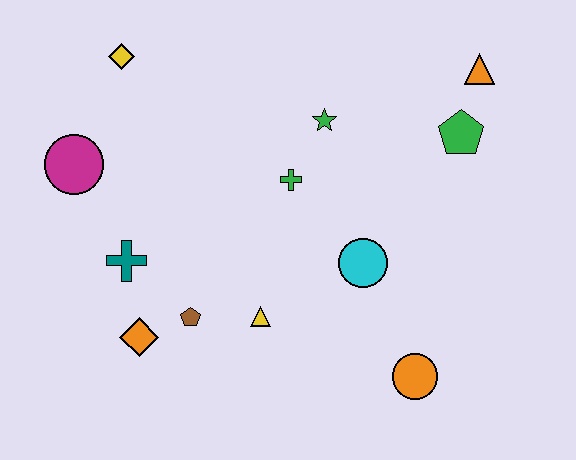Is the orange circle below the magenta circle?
Yes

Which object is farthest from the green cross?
The orange circle is farthest from the green cross.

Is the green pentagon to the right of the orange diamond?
Yes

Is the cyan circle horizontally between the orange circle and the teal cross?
Yes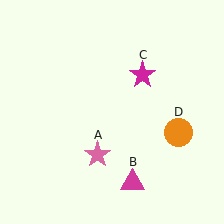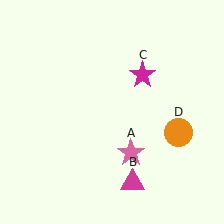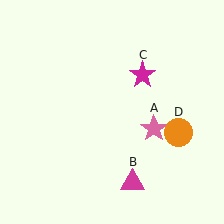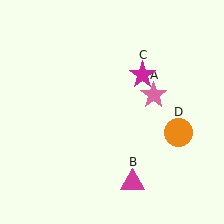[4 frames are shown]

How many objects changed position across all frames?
1 object changed position: pink star (object A).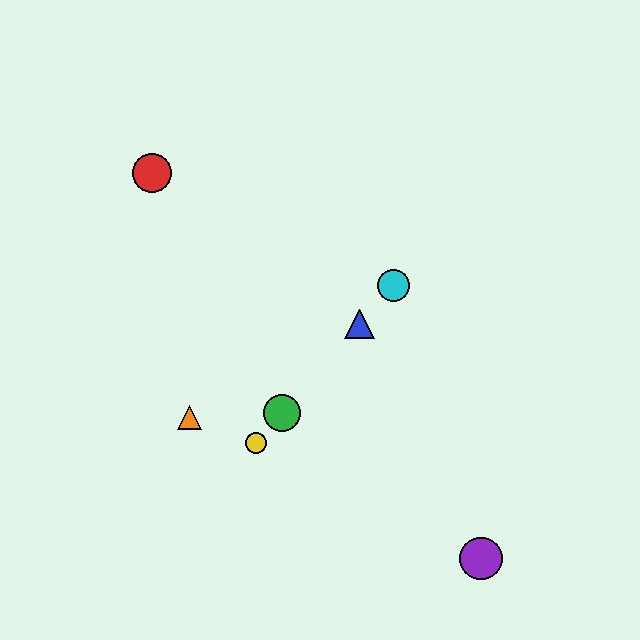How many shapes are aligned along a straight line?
4 shapes (the blue triangle, the green circle, the yellow circle, the cyan circle) are aligned along a straight line.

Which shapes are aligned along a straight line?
The blue triangle, the green circle, the yellow circle, the cyan circle are aligned along a straight line.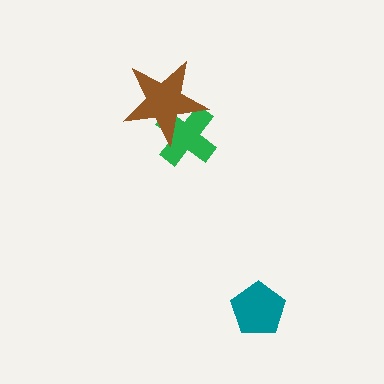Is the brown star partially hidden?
No, no other shape covers it.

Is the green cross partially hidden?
Yes, it is partially covered by another shape.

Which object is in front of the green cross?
The brown star is in front of the green cross.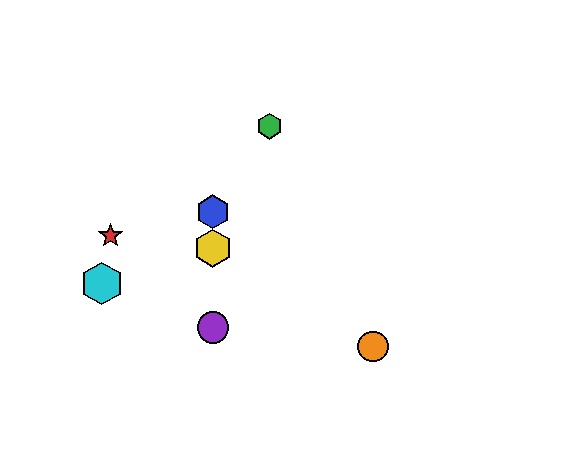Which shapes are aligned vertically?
The blue hexagon, the yellow hexagon, the purple circle are aligned vertically.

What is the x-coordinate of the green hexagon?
The green hexagon is at x≈270.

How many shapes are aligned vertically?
3 shapes (the blue hexagon, the yellow hexagon, the purple circle) are aligned vertically.